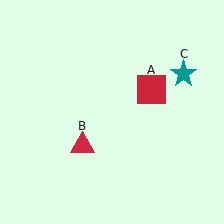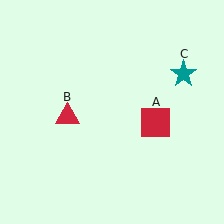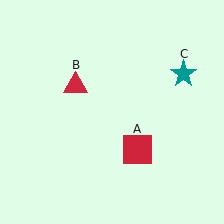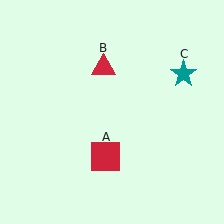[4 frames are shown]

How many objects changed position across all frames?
2 objects changed position: red square (object A), red triangle (object B).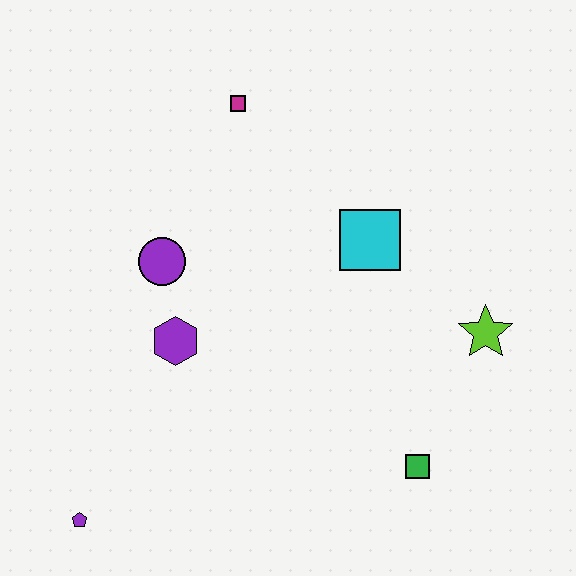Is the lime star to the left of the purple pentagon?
No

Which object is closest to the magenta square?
The purple circle is closest to the magenta square.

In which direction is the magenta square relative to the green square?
The magenta square is above the green square.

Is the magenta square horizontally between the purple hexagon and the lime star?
Yes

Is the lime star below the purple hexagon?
No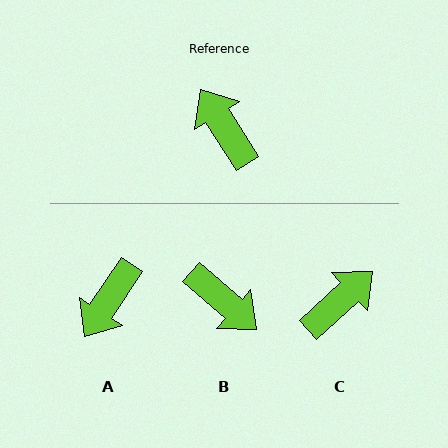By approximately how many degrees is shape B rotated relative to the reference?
Approximately 163 degrees clockwise.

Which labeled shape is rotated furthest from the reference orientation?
B, about 163 degrees away.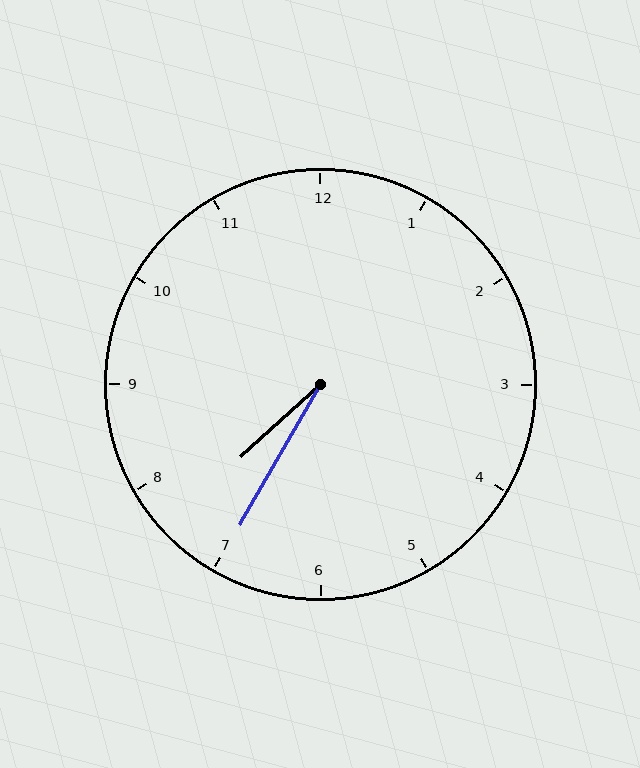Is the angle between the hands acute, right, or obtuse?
It is acute.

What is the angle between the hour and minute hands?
Approximately 18 degrees.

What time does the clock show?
7:35.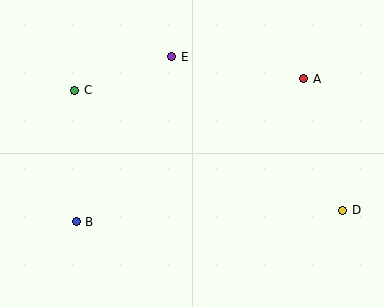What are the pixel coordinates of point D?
Point D is at (343, 210).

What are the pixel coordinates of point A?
Point A is at (304, 79).